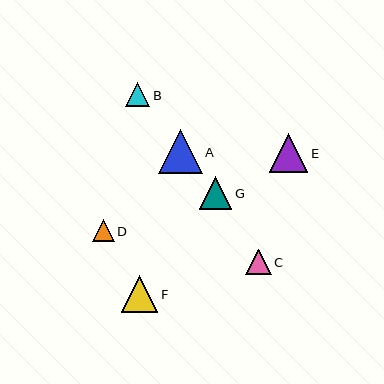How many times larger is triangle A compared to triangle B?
Triangle A is approximately 1.8 times the size of triangle B.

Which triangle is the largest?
Triangle A is the largest with a size of approximately 44 pixels.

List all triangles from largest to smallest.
From largest to smallest: A, E, F, G, C, B, D.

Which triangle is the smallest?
Triangle D is the smallest with a size of approximately 22 pixels.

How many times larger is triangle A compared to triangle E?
Triangle A is approximately 1.1 times the size of triangle E.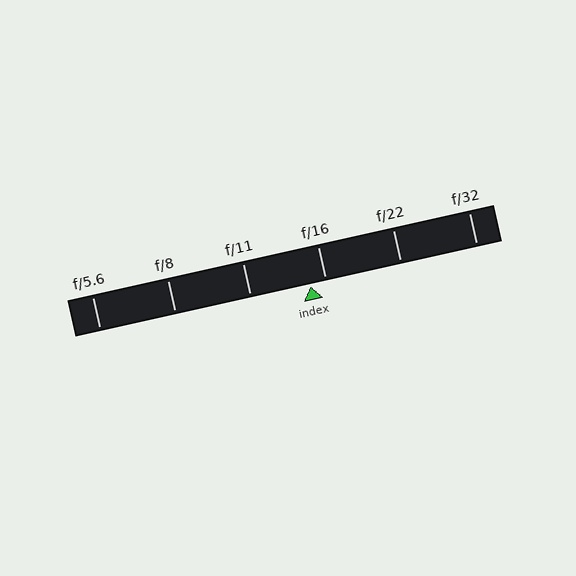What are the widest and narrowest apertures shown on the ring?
The widest aperture shown is f/5.6 and the narrowest is f/32.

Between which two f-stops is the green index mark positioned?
The index mark is between f/11 and f/16.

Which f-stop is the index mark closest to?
The index mark is closest to f/16.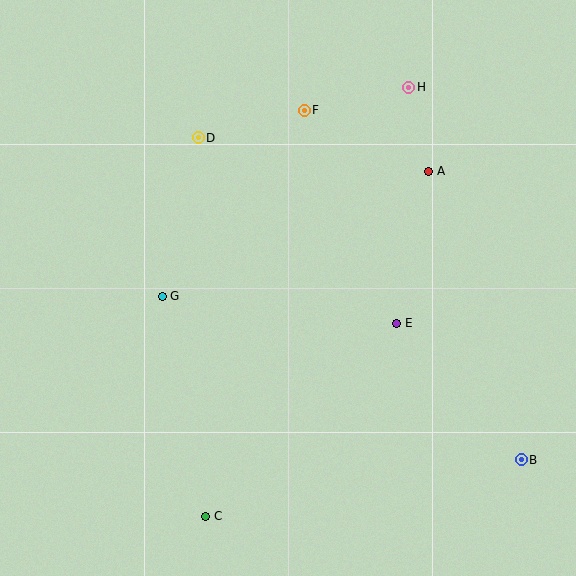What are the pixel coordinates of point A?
Point A is at (429, 171).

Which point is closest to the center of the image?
Point E at (397, 323) is closest to the center.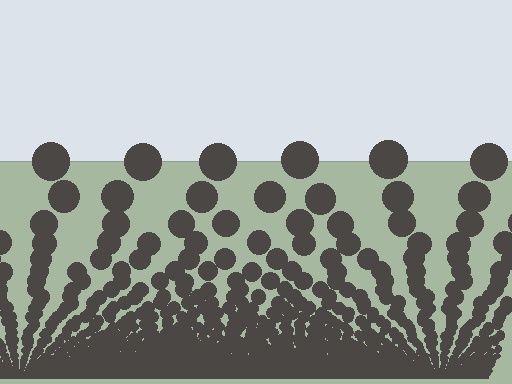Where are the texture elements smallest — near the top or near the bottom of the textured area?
Near the bottom.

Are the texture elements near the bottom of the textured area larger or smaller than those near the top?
Smaller. The gradient is inverted — elements near the bottom are smaller and denser.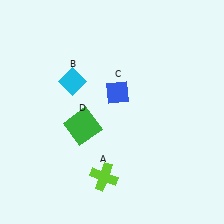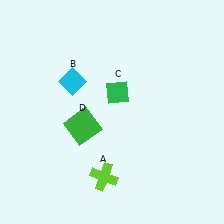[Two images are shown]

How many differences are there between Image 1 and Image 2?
There is 1 difference between the two images.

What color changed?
The diamond (C) changed from blue in Image 1 to green in Image 2.